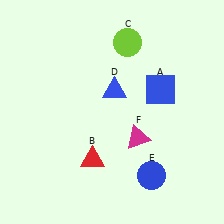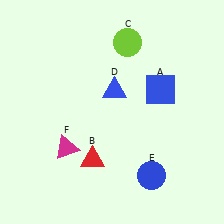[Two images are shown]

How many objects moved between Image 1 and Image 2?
1 object moved between the two images.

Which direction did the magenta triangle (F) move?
The magenta triangle (F) moved left.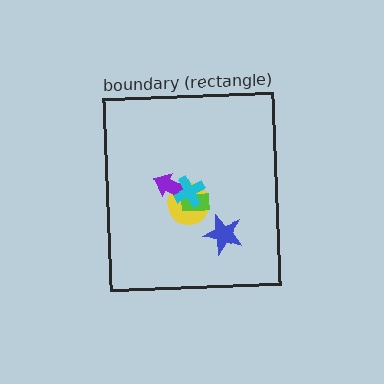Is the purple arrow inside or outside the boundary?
Inside.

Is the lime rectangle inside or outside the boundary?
Inside.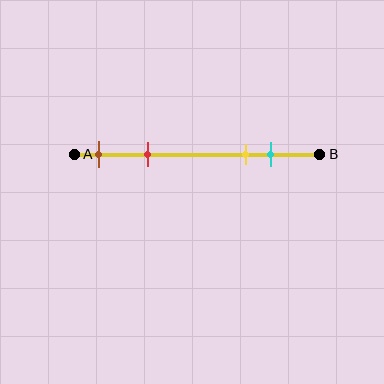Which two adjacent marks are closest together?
The yellow and cyan marks are the closest adjacent pair.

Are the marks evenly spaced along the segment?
No, the marks are not evenly spaced.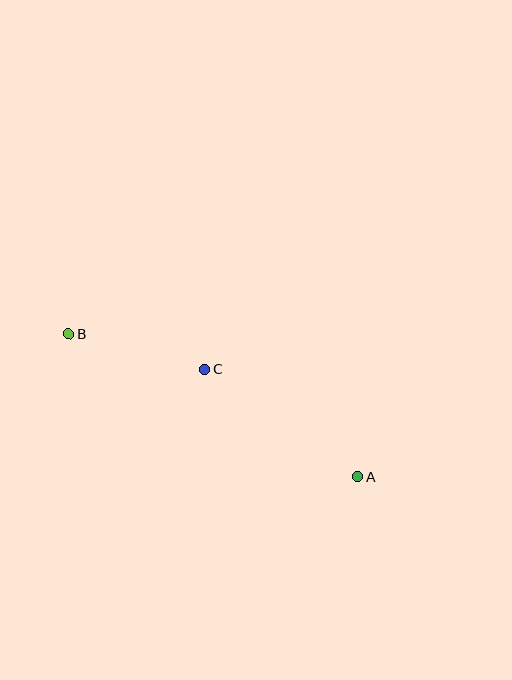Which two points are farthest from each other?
Points A and B are farthest from each other.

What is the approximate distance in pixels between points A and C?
The distance between A and C is approximately 187 pixels.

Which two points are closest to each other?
Points B and C are closest to each other.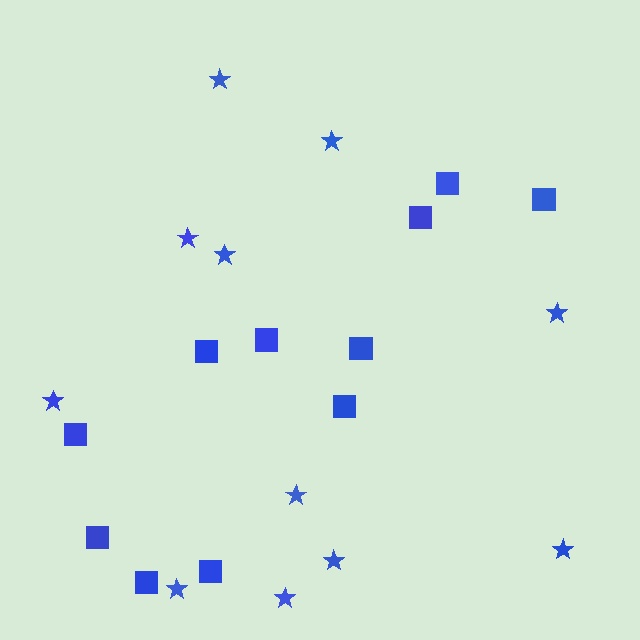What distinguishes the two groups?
There are 2 groups: one group of stars (11) and one group of squares (11).